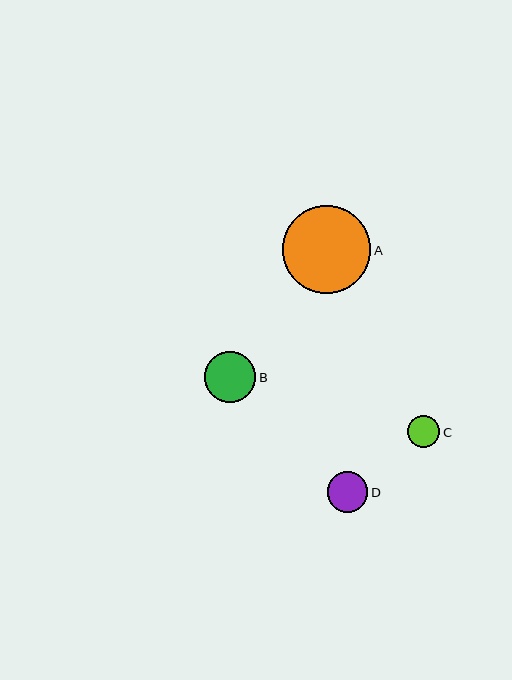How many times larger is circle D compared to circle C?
Circle D is approximately 1.3 times the size of circle C.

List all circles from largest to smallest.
From largest to smallest: A, B, D, C.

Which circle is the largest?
Circle A is the largest with a size of approximately 88 pixels.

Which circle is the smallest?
Circle C is the smallest with a size of approximately 32 pixels.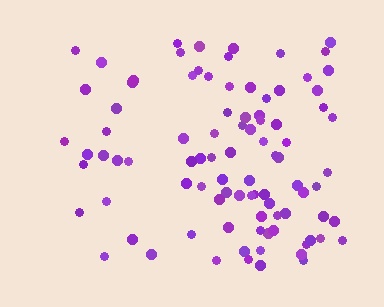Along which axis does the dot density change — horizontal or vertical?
Horizontal.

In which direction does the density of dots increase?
From left to right, with the right side densest.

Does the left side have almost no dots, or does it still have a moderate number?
Still a moderate number, just noticeably fewer than the right.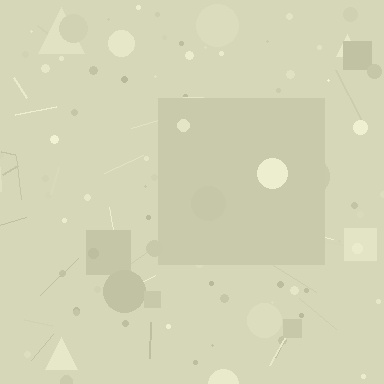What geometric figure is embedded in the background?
A square is embedded in the background.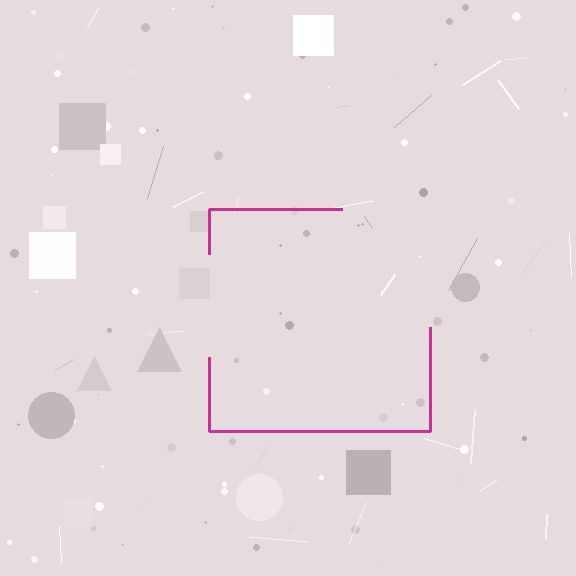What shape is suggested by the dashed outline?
The dashed outline suggests a square.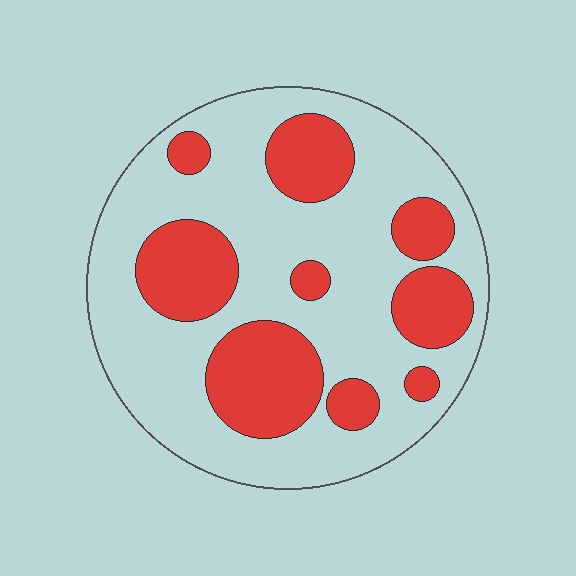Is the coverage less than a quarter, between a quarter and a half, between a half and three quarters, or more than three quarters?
Between a quarter and a half.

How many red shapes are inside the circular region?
9.